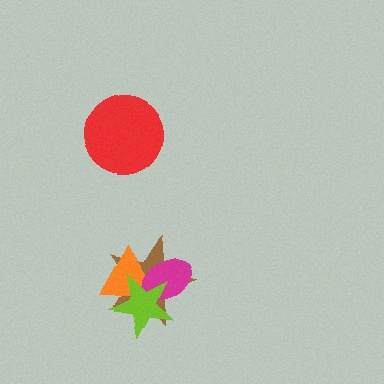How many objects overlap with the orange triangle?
3 objects overlap with the orange triangle.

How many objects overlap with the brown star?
3 objects overlap with the brown star.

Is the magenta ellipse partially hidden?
Yes, it is partially covered by another shape.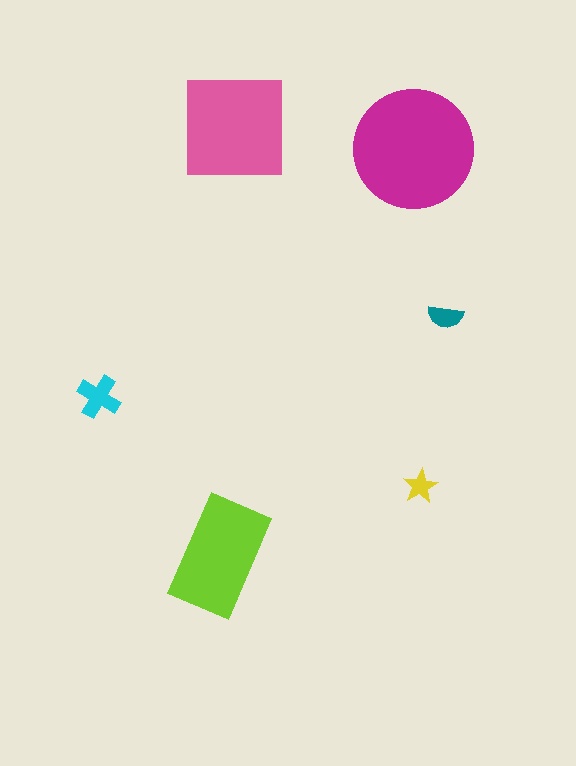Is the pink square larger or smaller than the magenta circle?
Smaller.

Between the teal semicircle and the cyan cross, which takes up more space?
The cyan cross.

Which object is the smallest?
The yellow star.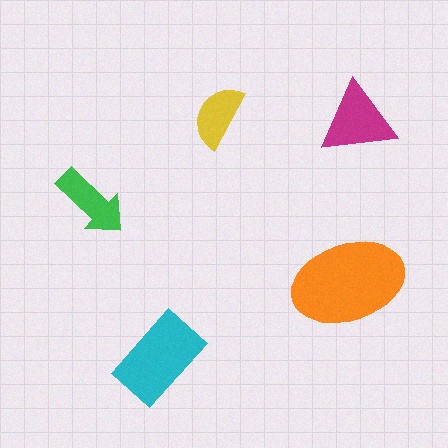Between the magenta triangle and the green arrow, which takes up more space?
The magenta triangle.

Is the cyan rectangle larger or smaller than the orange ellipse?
Smaller.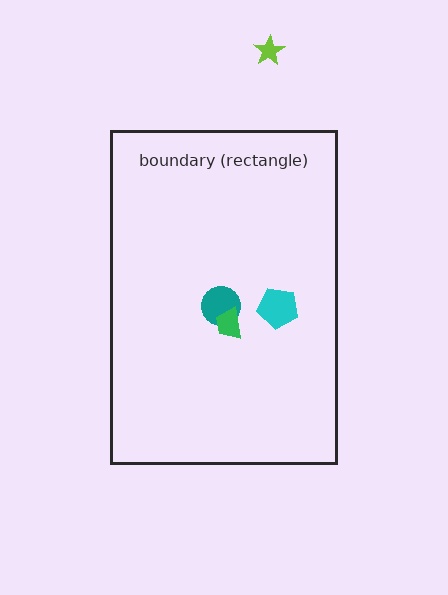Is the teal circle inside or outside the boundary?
Inside.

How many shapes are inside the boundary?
3 inside, 1 outside.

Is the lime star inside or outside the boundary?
Outside.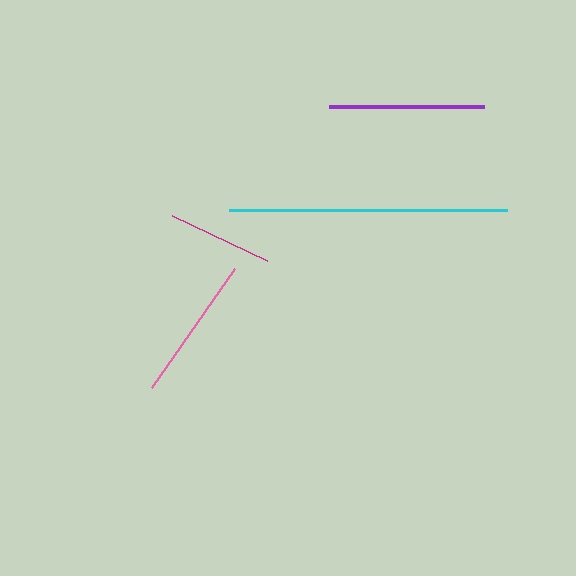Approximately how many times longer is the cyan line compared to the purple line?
The cyan line is approximately 1.8 times the length of the purple line.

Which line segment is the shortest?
The magenta line is the shortest at approximately 105 pixels.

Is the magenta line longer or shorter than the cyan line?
The cyan line is longer than the magenta line.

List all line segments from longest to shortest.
From longest to shortest: cyan, purple, pink, magenta.